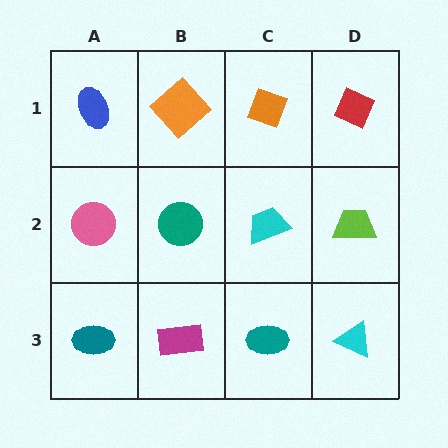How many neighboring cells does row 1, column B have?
3.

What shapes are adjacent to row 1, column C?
A cyan trapezoid (row 2, column C), an orange diamond (row 1, column B), a red diamond (row 1, column D).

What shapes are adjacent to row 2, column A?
A blue ellipse (row 1, column A), a teal ellipse (row 3, column A), a teal circle (row 2, column B).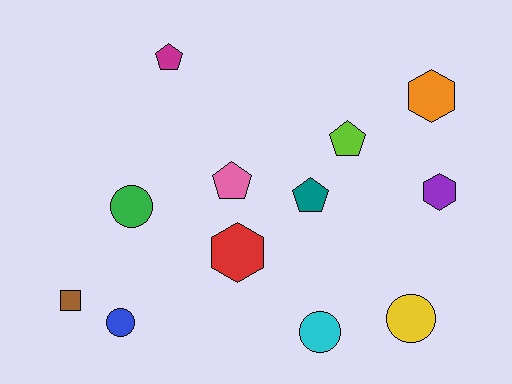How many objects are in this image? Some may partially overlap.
There are 12 objects.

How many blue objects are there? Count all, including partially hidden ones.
There is 1 blue object.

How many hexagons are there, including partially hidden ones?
There are 3 hexagons.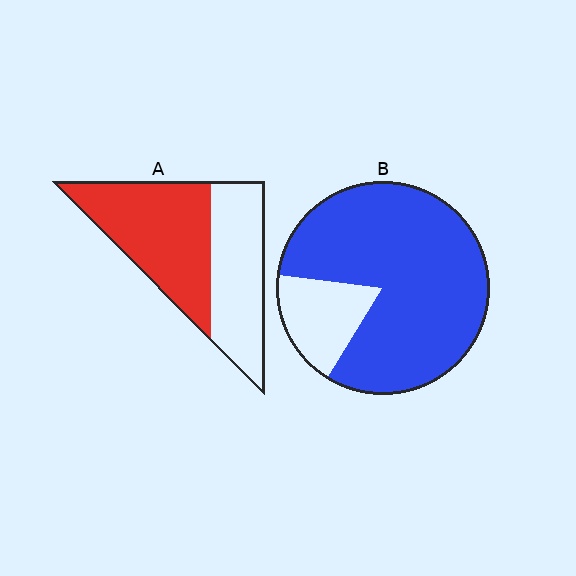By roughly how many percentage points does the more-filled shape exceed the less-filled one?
By roughly 25 percentage points (B over A).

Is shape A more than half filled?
Yes.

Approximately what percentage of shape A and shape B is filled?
A is approximately 55% and B is approximately 80%.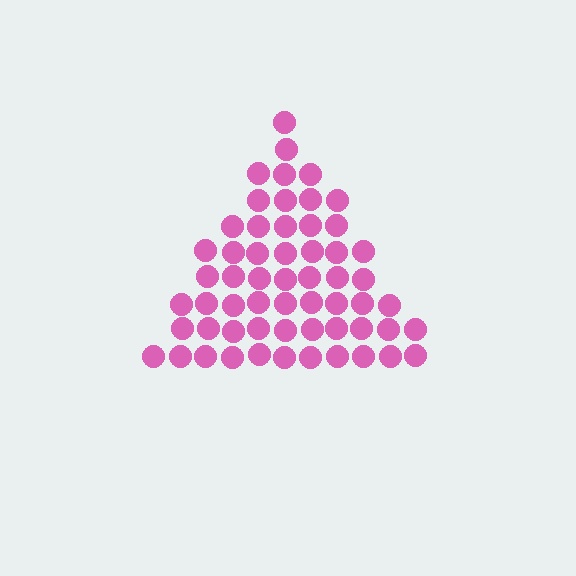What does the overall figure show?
The overall figure shows a triangle.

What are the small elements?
The small elements are circles.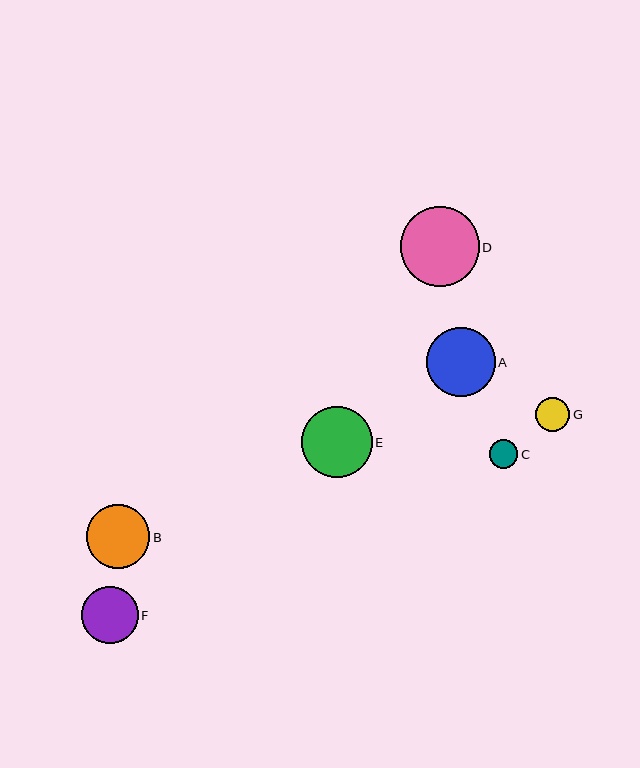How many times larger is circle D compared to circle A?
Circle D is approximately 1.2 times the size of circle A.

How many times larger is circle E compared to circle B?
Circle E is approximately 1.1 times the size of circle B.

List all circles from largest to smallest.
From largest to smallest: D, E, A, B, F, G, C.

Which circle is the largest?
Circle D is the largest with a size of approximately 79 pixels.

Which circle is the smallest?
Circle C is the smallest with a size of approximately 29 pixels.